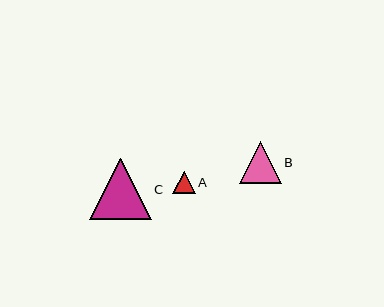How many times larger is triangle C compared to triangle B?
Triangle C is approximately 1.5 times the size of triangle B.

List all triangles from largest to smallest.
From largest to smallest: C, B, A.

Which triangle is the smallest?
Triangle A is the smallest with a size of approximately 22 pixels.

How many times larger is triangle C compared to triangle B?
Triangle C is approximately 1.5 times the size of triangle B.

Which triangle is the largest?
Triangle C is the largest with a size of approximately 62 pixels.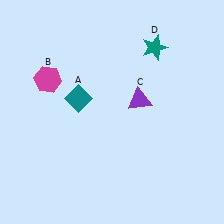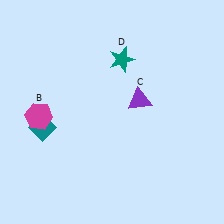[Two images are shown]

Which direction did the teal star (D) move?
The teal star (D) moved left.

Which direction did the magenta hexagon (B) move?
The magenta hexagon (B) moved down.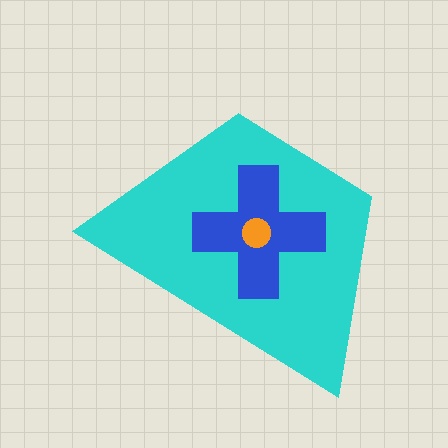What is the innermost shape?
The orange circle.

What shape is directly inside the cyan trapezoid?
The blue cross.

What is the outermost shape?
The cyan trapezoid.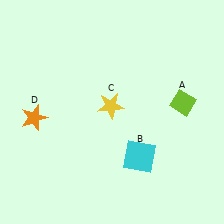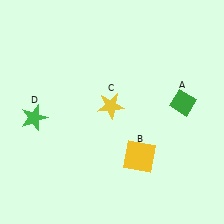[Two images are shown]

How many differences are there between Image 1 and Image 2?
There are 3 differences between the two images.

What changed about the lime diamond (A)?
In Image 1, A is lime. In Image 2, it changed to green.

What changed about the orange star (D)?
In Image 1, D is orange. In Image 2, it changed to green.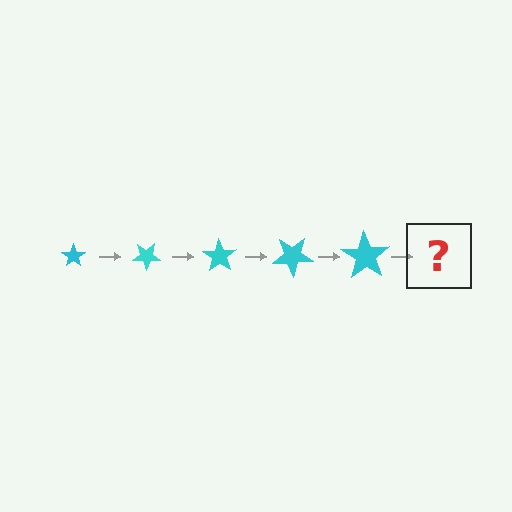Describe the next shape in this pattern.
It should be a star, larger than the previous one and rotated 175 degrees from the start.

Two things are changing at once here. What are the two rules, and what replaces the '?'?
The two rules are that the star grows larger each step and it rotates 35 degrees each step. The '?' should be a star, larger than the previous one and rotated 175 degrees from the start.